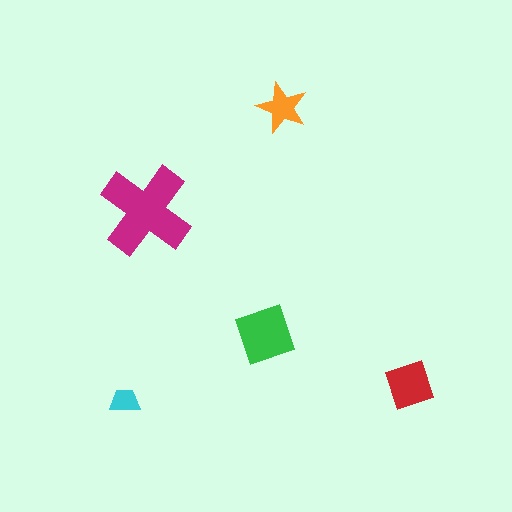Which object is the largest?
The magenta cross.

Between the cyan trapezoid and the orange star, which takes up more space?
The orange star.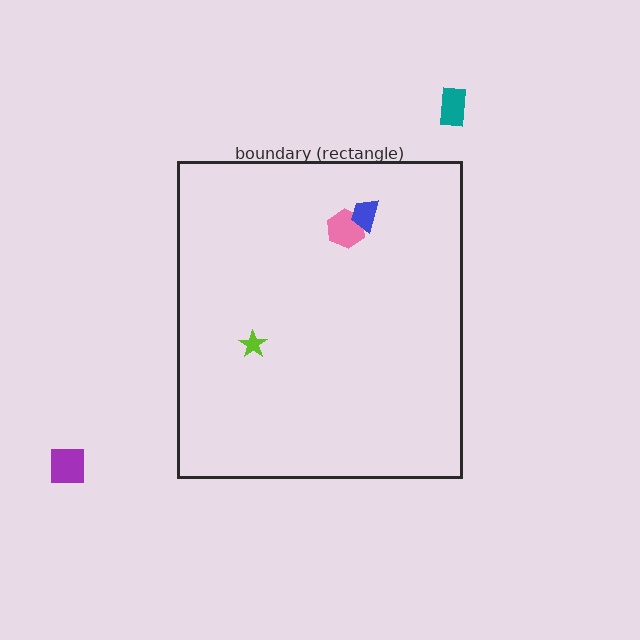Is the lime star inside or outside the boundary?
Inside.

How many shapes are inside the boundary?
3 inside, 2 outside.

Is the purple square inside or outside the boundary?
Outside.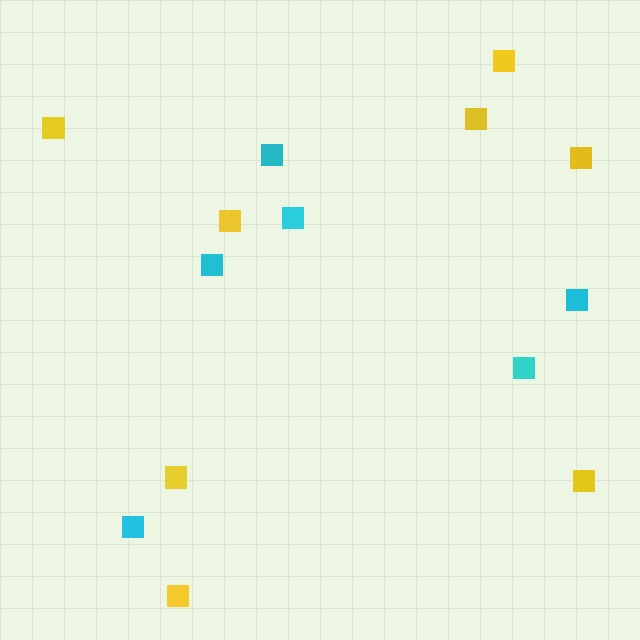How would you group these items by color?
There are 2 groups: one group of yellow squares (8) and one group of cyan squares (6).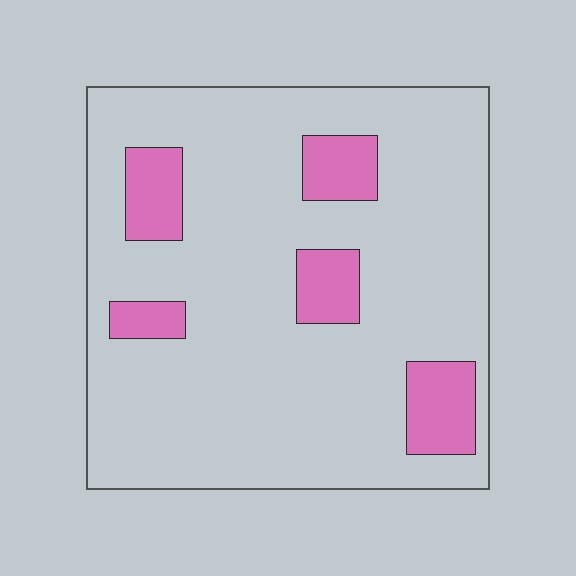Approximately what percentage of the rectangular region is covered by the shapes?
Approximately 15%.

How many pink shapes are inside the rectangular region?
5.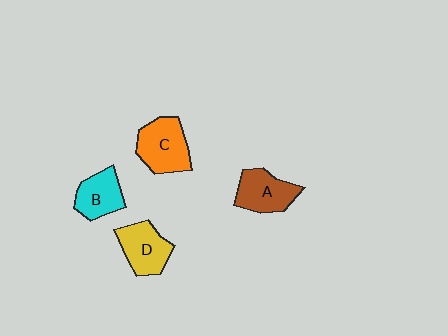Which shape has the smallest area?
Shape B (cyan).